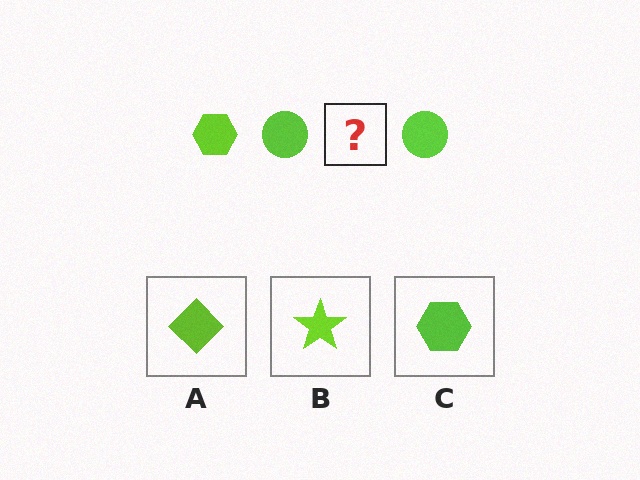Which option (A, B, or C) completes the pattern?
C.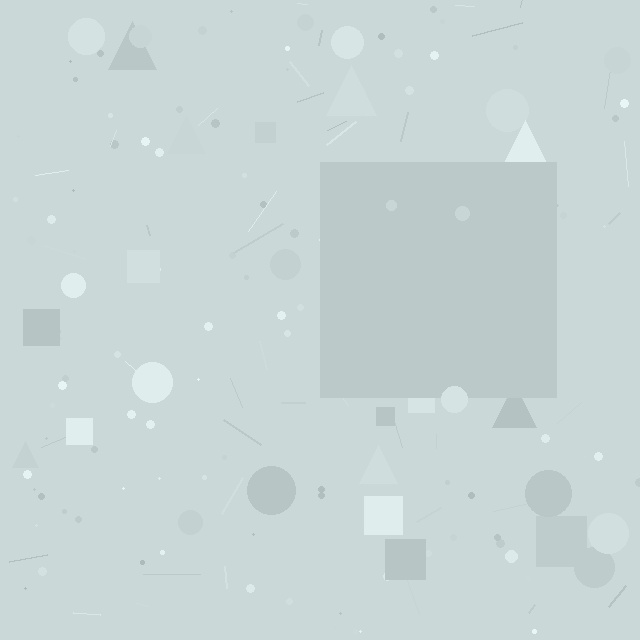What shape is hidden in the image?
A square is hidden in the image.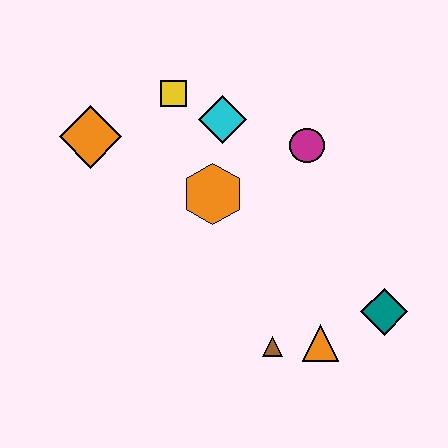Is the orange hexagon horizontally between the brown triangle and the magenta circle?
No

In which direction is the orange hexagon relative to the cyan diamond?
The orange hexagon is below the cyan diamond.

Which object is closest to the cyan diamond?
The yellow square is closest to the cyan diamond.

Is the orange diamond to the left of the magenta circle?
Yes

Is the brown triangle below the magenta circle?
Yes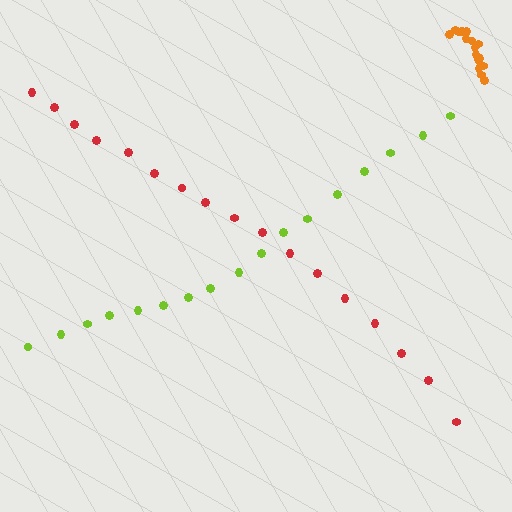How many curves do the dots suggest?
There are 3 distinct paths.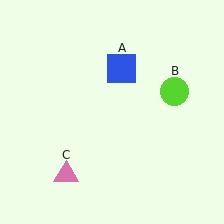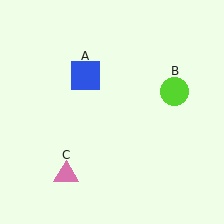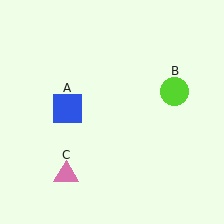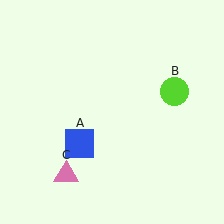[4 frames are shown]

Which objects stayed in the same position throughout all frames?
Lime circle (object B) and pink triangle (object C) remained stationary.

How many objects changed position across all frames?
1 object changed position: blue square (object A).